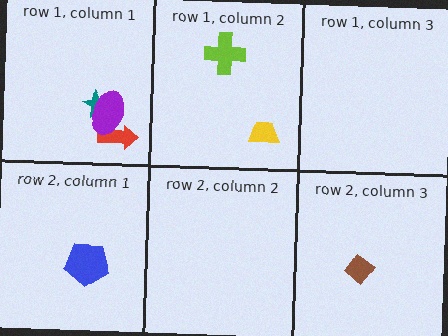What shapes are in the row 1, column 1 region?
The teal star, the red arrow, the purple ellipse.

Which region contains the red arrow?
The row 1, column 1 region.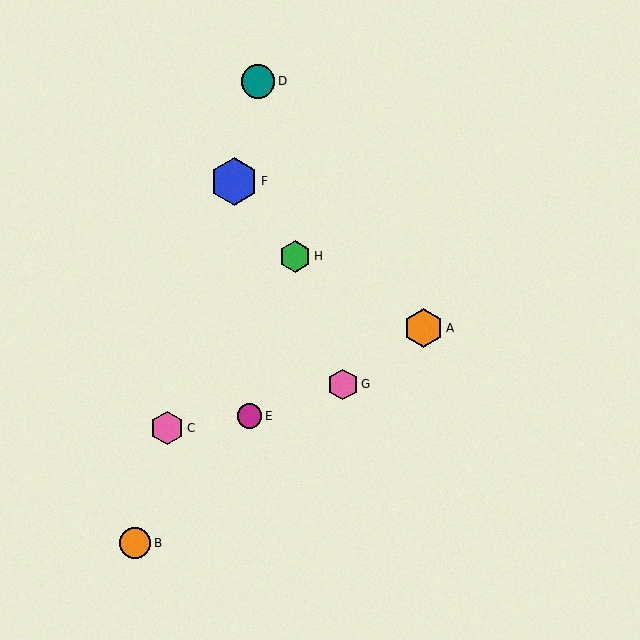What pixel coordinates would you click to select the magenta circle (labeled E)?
Click at (249, 416) to select the magenta circle E.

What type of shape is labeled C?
Shape C is a pink hexagon.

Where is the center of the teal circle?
The center of the teal circle is at (258, 81).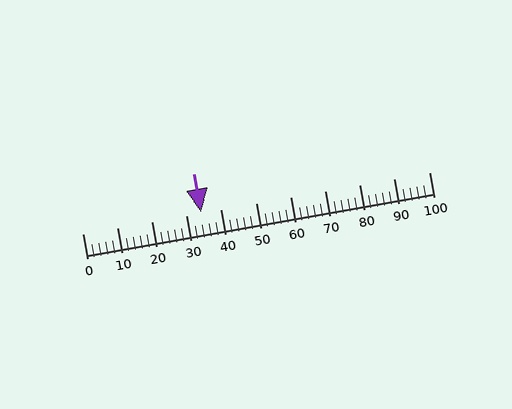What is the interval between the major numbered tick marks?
The major tick marks are spaced 10 units apart.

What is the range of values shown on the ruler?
The ruler shows values from 0 to 100.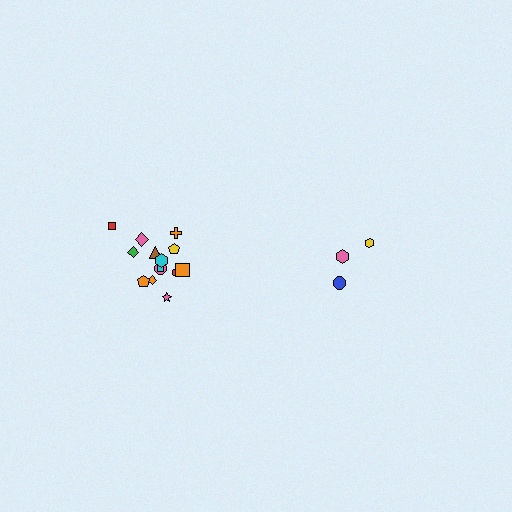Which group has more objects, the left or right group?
The left group.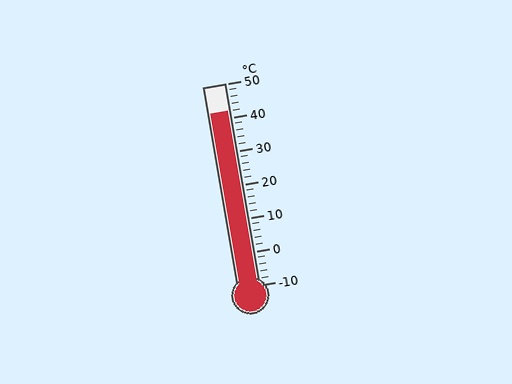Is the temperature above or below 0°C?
The temperature is above 0°C.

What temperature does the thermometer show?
The thermometer shows approximately 42°C.